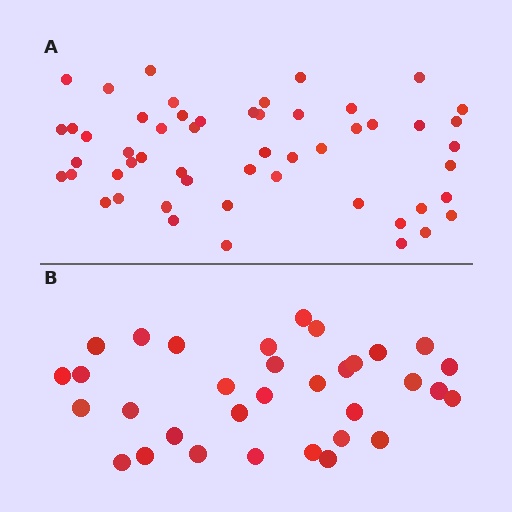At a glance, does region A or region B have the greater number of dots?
Region A (the top region) has more dots.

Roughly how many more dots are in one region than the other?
Region A has approximately 20 more dots than region B.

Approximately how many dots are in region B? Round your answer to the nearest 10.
About 30 dots. (The exact count is 33, which rounds to 30.)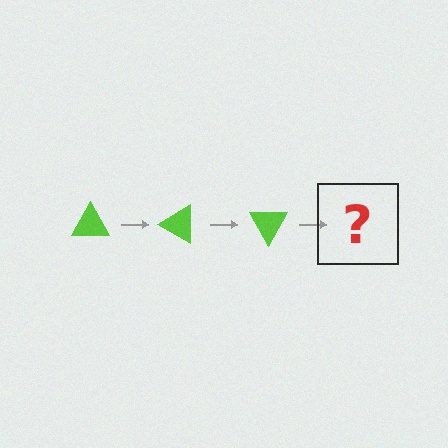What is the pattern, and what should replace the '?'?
The pattern is that the triangle rotates 30 degrees each step. The '?' should be a lime triangle rotated 90 degrees.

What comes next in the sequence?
The next element should be a lime triangle rotated 90 degrees.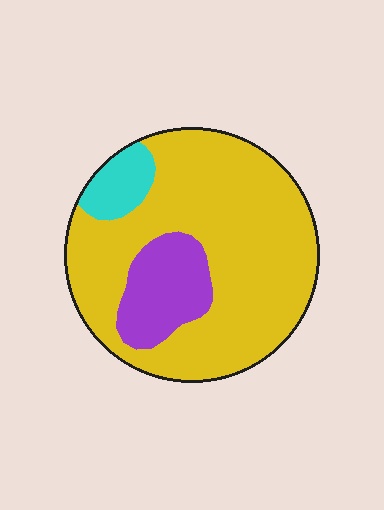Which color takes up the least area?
Cyan, at roughly 10%.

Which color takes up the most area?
Yellow, at roughly 75%.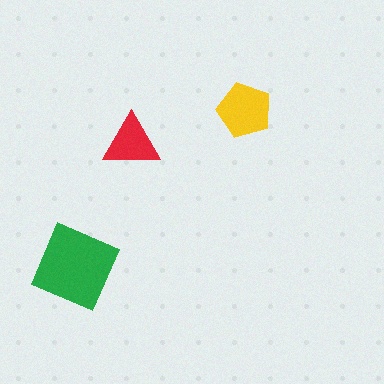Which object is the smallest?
The red triangle.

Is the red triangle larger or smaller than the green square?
Smaller.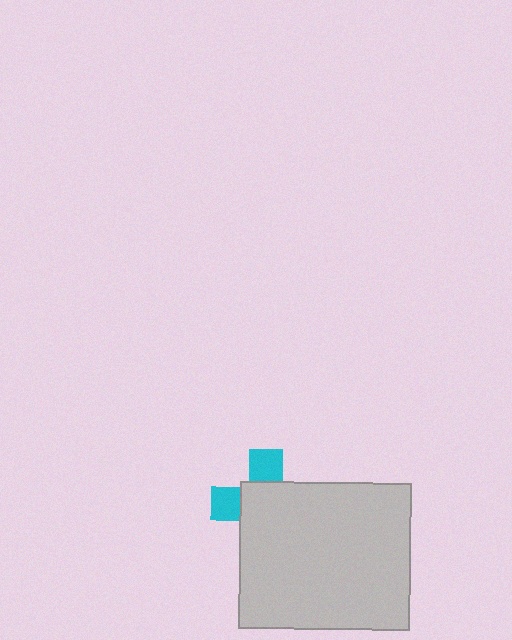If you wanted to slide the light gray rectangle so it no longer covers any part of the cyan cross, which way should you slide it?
Slide it toward the lower-right — that is the most direct way to separate the two shapes.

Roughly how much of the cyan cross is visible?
A small part of it is visible (roughly 32%).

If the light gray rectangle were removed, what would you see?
You would see the complete cyan cross.